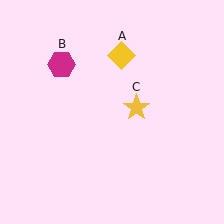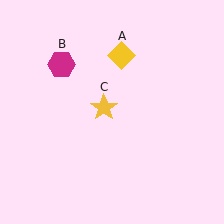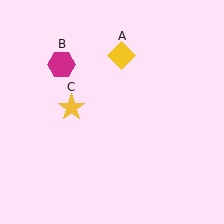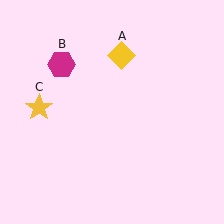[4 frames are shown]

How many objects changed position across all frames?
1 object changed position: yellow star (object C).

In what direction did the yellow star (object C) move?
The yellow star (object C) moved left.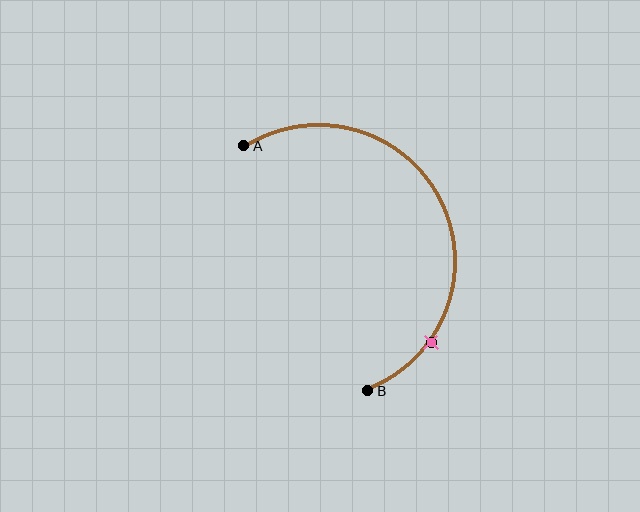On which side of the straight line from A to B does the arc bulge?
The arc bulges to the right of the straight line connecting A and B.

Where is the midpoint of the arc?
The arc midpoint is the point on the curve farthest from the straight line joining A and B. It sits to the right of that line.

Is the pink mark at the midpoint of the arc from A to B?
No. The pink mark lies on the arc but is closer to endpoint B. The arc midpoint would be at the point on the curve equidistant along the arc from both A and B.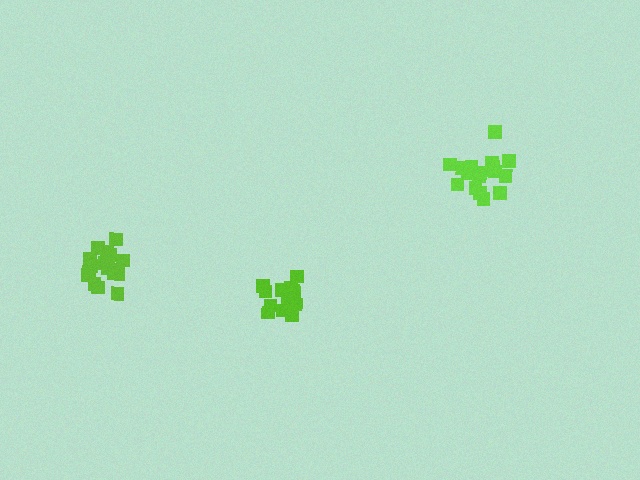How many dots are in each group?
Group 1: 15 dots, Group 2: 18 dots, Group 3: 19 dots (52 total).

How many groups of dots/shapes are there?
There are 3 groups.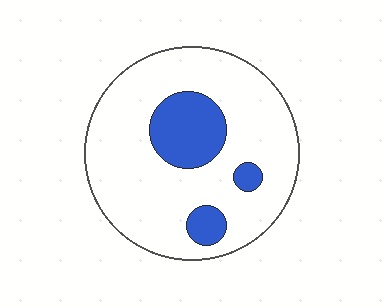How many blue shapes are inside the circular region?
3.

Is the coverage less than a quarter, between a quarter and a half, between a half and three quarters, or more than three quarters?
Less than a quarter.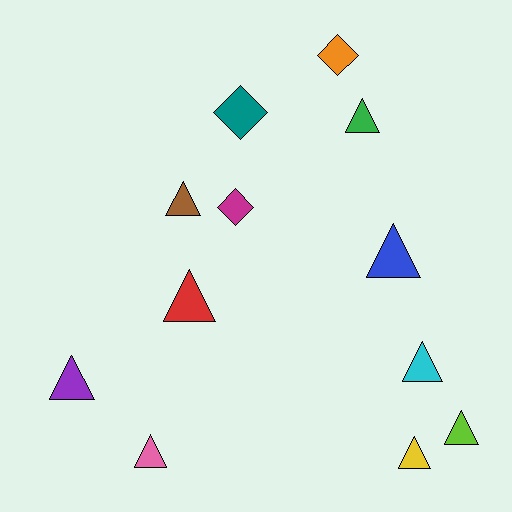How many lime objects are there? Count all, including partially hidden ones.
There is 1 lime object.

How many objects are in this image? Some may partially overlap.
There are 12 objects.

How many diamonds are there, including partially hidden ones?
There are 3 diamonds.